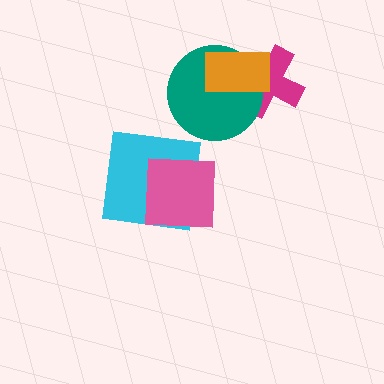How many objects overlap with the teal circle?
2 objects overlap with the teal circle.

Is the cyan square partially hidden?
Yes, it is partially covered by another shape.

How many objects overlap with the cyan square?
1 object overlaps with the cyan square.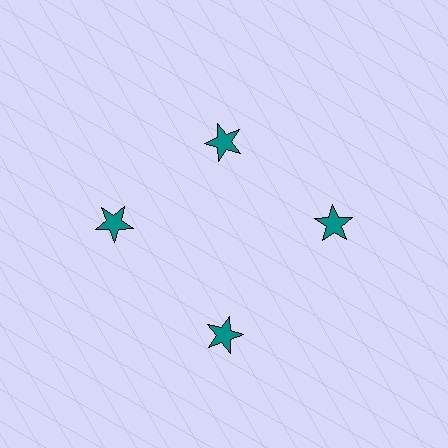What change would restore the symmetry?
The symmetry would be restored by moving it outward, back onto the ring so that all 4 stars sit at equal angles and equal distance from the center.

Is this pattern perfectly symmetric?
No. The 4 teal stars are arranged in a ring, but one element near the 12 o'clock position is pulled inward toward the center, breaking the 4-fold rotational symmetry.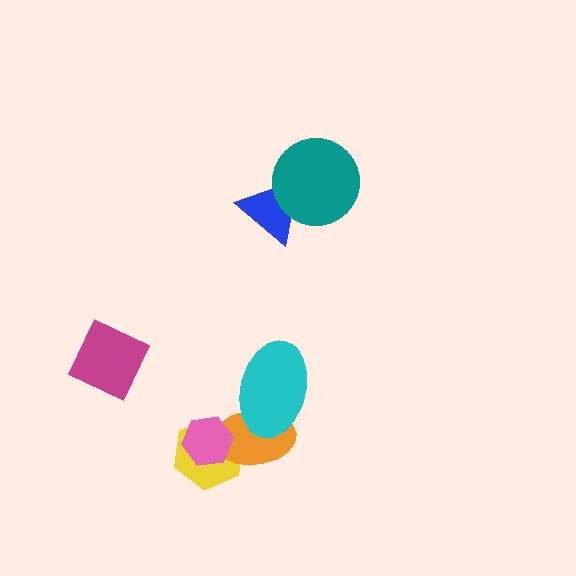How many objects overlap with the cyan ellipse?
1 object overlaps with the cyan ellipse.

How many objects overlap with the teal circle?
1 object overlaps with the teal circle.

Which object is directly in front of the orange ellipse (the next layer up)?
The pink hexagon is directly in front of the orange ellipse.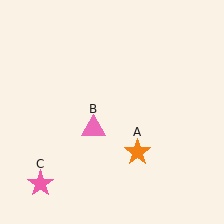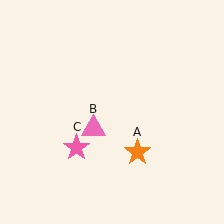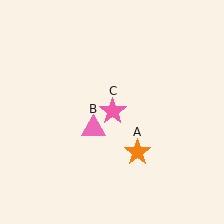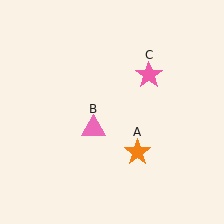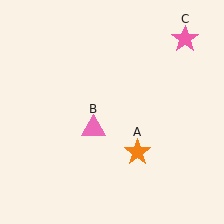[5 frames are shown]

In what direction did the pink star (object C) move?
The pink star (object C) moved up and to the right.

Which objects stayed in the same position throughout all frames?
Orange star (object A) and pink triangle (object B) remained stationary.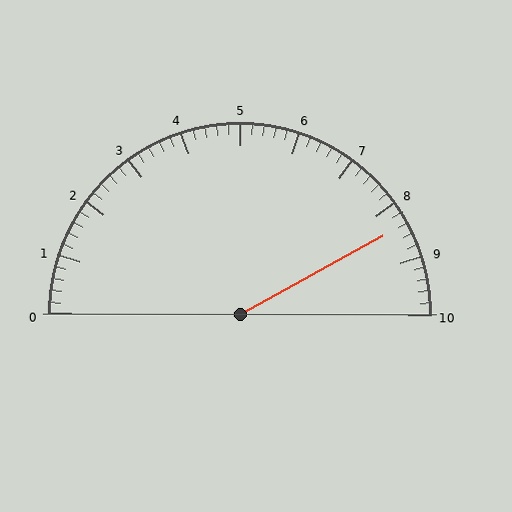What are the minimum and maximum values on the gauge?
The gauge ranges from 0 to 10.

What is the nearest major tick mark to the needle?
The nearest major tick mark is 8.